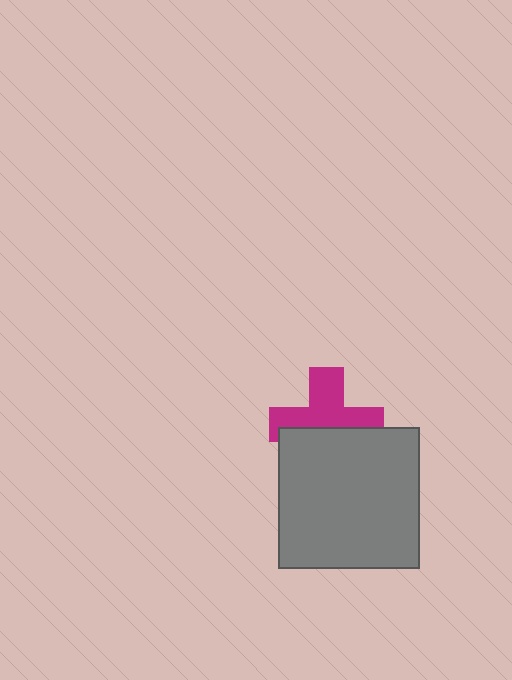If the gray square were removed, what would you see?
You would see the complete magenta cross.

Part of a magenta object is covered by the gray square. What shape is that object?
It is a cross.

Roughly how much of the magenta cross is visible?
About half of it is visible (roughly 57%).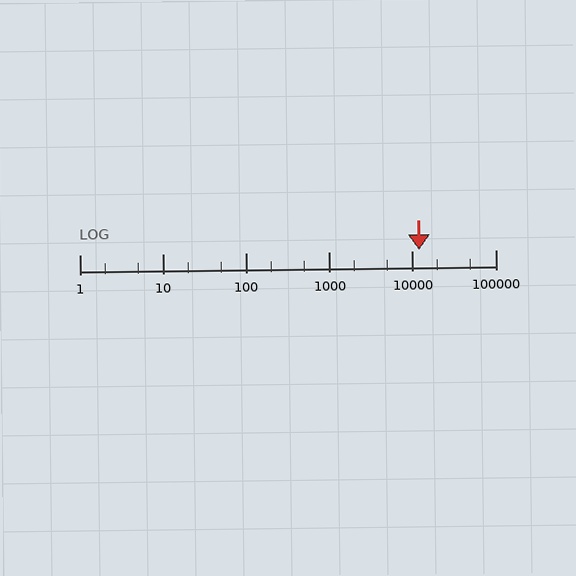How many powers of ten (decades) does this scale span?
The scale spans 5 decades, from 1 to 100000.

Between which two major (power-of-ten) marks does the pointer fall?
The pointer is between 10000 and 100000.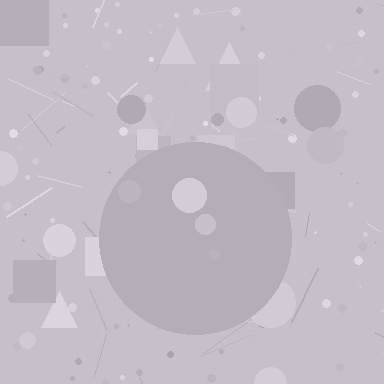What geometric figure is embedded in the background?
A circle is embedded in the background.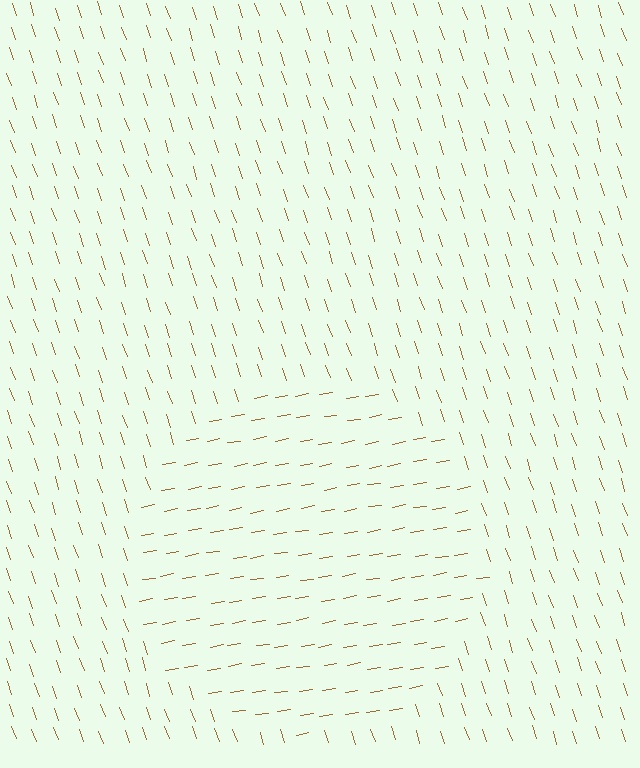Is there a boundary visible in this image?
Yes, there is a texture boundary formed by a change in line orientation.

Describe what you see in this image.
The image is filled with small brown line segments. A circle region in the image has lines oriented differently from the surrounding lines, creating a visible texture boundary.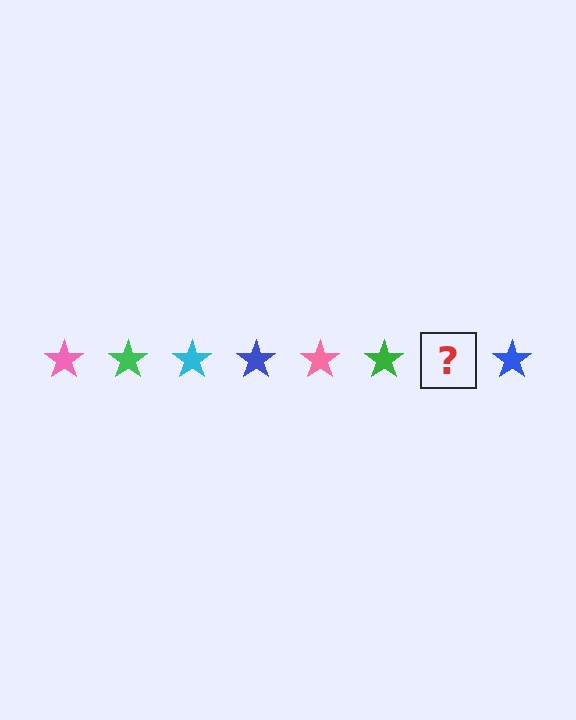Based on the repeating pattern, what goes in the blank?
The blank should be a cyan star.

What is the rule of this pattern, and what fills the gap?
The rule is that the pattern cycles through pink, green, cyan, blue stars. The gap should be filled with a cyan star.